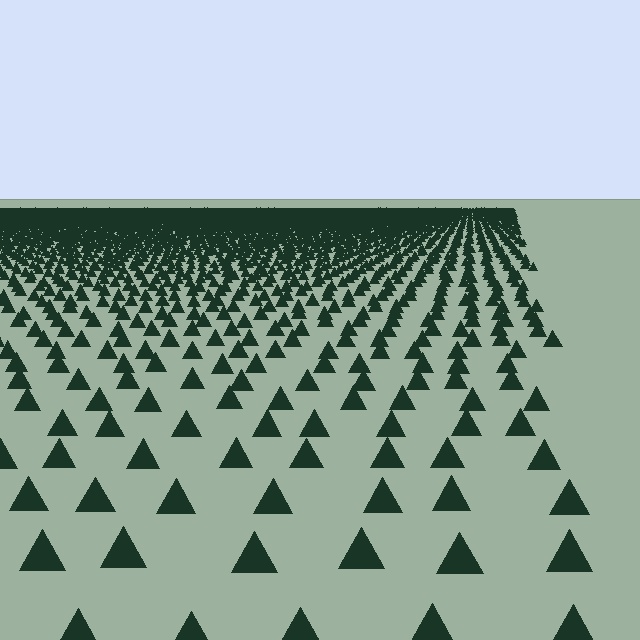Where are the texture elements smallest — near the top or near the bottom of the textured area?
Near the top.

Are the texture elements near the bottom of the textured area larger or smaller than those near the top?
Larger. Near the bottom, elements are closer to the viewer and appear at a bigger on-screen size.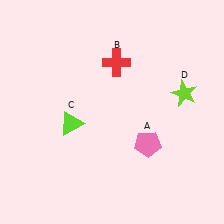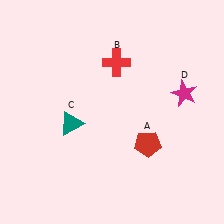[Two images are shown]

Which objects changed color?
A changed from pink to red. C changed from lime to teal. D changed from lime to magenta.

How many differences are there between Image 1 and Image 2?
There are 3 differences between the two images.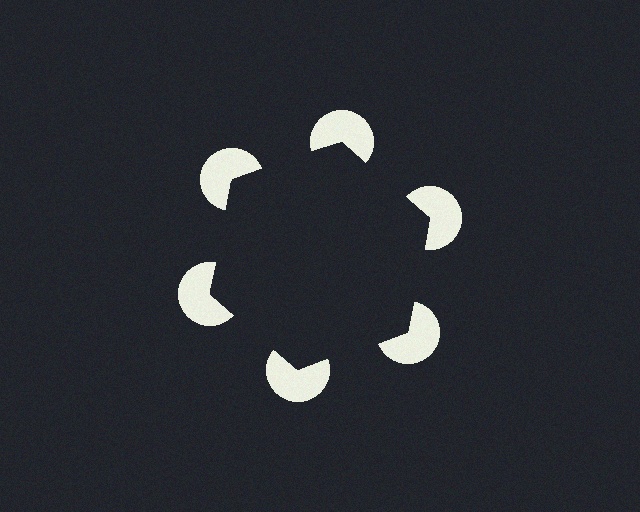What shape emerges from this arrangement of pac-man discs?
An illusory hexagon — its edges are inferred from the aligned wedge cuts in the pac-man discs, not physically drawn.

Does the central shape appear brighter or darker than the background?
It typically appears slightly darker than the background, even though no actual brightness change is drawn.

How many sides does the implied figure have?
6 sides.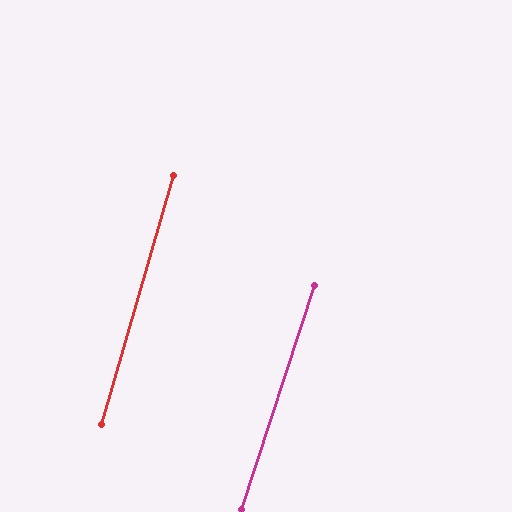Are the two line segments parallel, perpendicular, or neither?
Parallel — their directions differ by only 1.8°.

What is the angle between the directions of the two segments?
Approximately 2 degrees.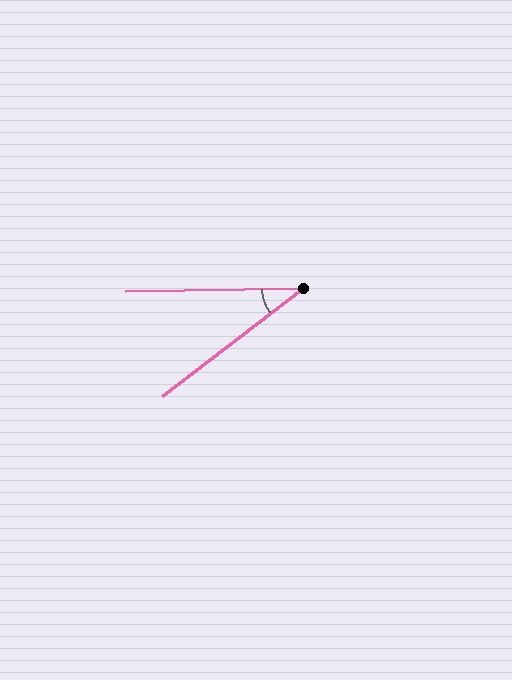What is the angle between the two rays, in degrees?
Approximately 37 degrees.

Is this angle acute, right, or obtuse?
It is acute.